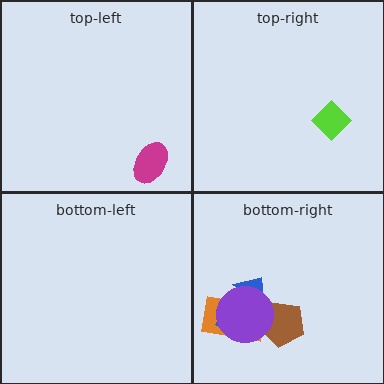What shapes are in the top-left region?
The magenta ellipse.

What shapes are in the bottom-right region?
The orange rectangle, the blue arrow, the brown pentagon, the purple circle.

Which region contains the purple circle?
The bottom-right region.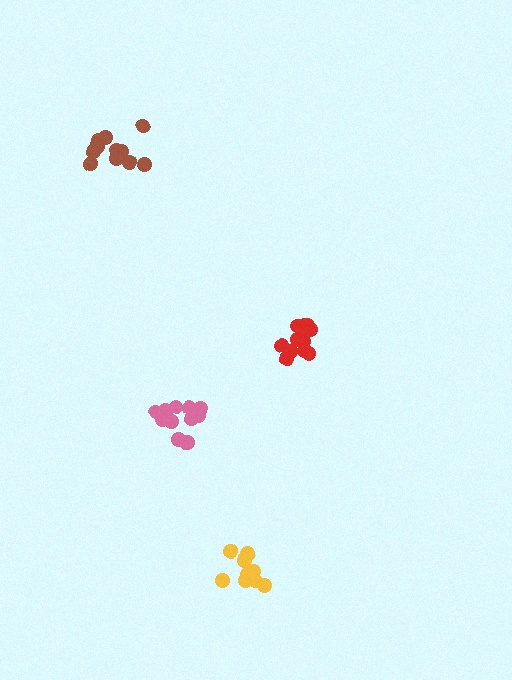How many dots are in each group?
Group 1: 12 dots, Group 2: 11 dots, Group 3: 10 dots, Group 4: 14 dots (47 total).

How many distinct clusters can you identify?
There are 4 distinct clusters.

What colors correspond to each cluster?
The clusters are colored: brown, pink, yellow, red.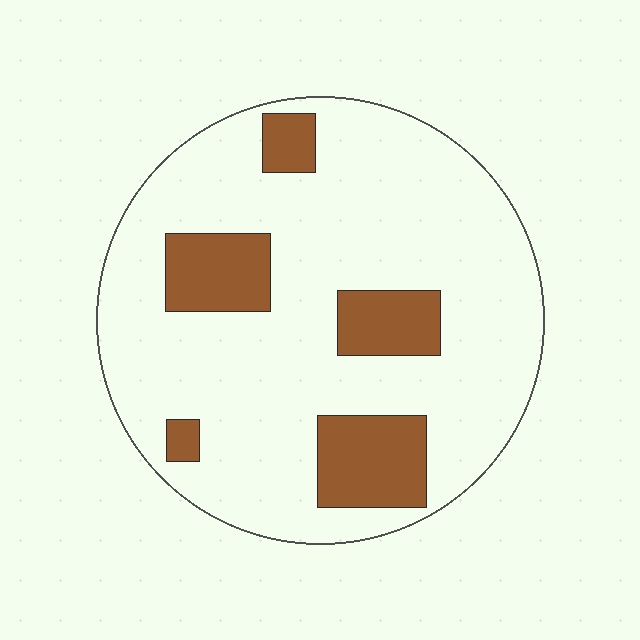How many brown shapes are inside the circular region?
5.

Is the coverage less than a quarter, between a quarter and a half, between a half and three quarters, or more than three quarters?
Less than a quarter.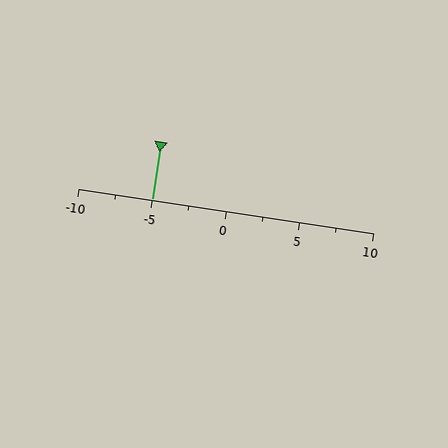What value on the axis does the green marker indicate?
The marker indicates approximately -5.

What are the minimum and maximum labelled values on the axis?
The axis runs from -10 to 10.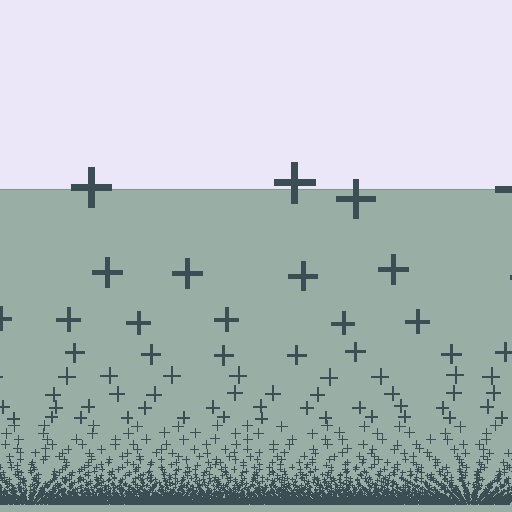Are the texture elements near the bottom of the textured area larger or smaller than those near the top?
Smaller. The gradient is inverted — elements near the bottom are smaller and denser.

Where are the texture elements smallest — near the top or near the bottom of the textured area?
Near the bottom.